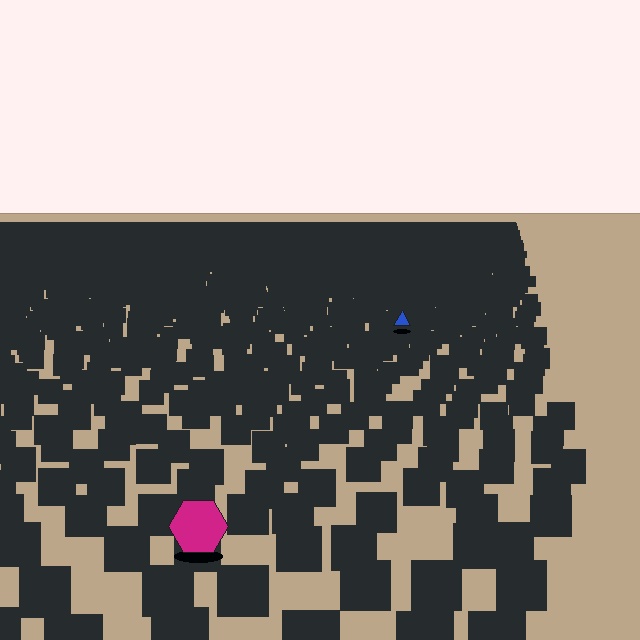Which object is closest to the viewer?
The magenta hexagon is closest. The texture marks near it are larger and more spread out.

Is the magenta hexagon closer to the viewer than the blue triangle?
Yes. The magenta hexagon is closer — you can tell from the texture gradient: the ground texture is coarser near it.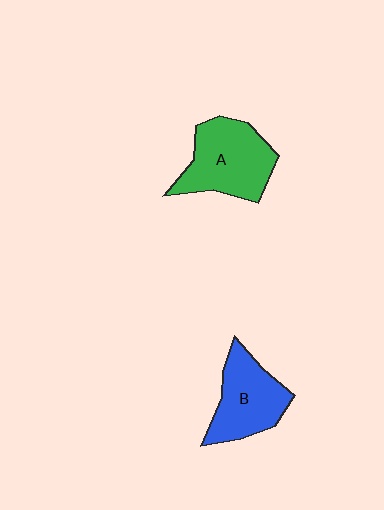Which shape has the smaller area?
Shape B (blue).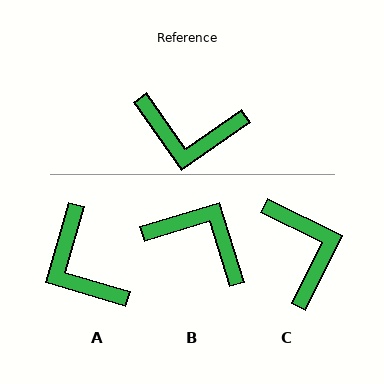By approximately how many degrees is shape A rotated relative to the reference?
Approximately 51 degrees clockwise.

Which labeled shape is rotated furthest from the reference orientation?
B, about 162 degrees away.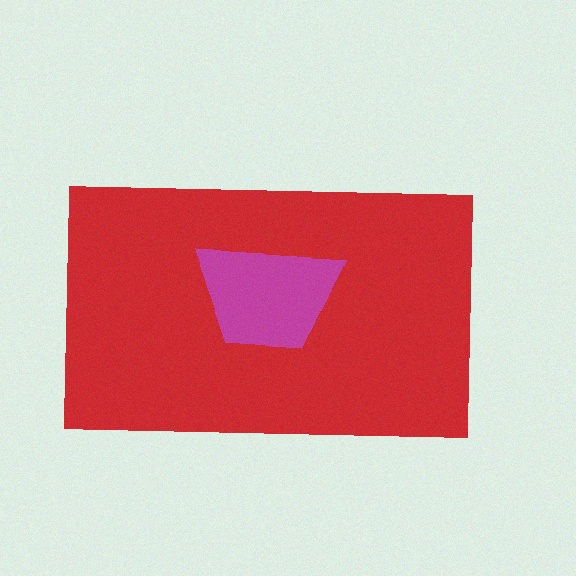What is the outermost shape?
The red rectangle.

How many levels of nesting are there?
2.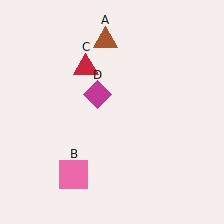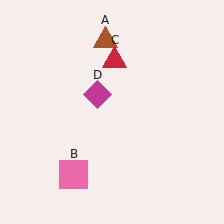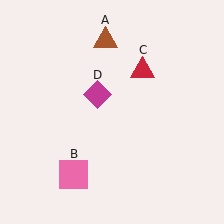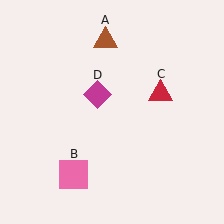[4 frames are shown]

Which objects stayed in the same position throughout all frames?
Brown triangle (object A) and pink square (object B) and magenta diamond (object D) remained stationary.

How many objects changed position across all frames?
1 object changed position: red triangle (object C).